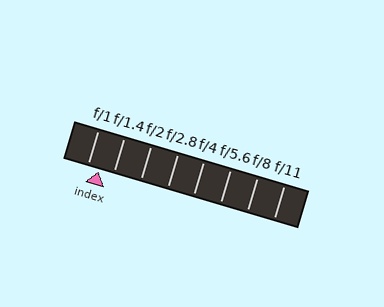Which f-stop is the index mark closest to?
The index mark is closest to f/1.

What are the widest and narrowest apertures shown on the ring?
The widest aperture shown is f/1 and the narrowest is f/11.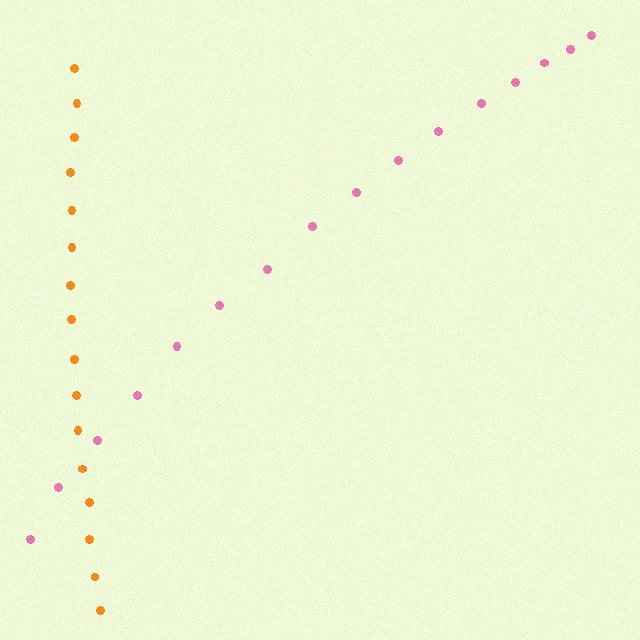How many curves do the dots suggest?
There are 2 distinct paths.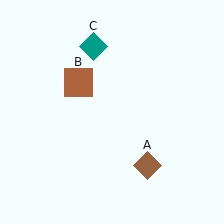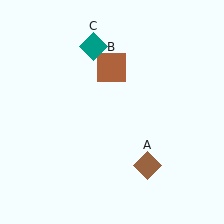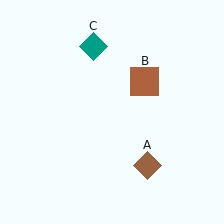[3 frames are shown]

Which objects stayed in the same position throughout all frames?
Brown diamond (object A) and teal diamond (object C) remained stationary.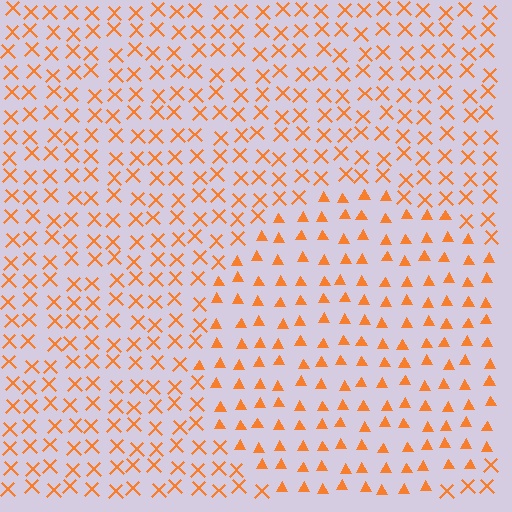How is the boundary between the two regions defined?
The boundary is defined by a change in element shape: triangles inside vs. X marks outside. All elements share the same color and spacing.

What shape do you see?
I see a circle.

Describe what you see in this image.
The image is filled with small orange elements arranged in a uniform grid. A circle-shaped region contains triangles, while the surrounding area contains X marks. The boundary is defined purely by the change in element shape.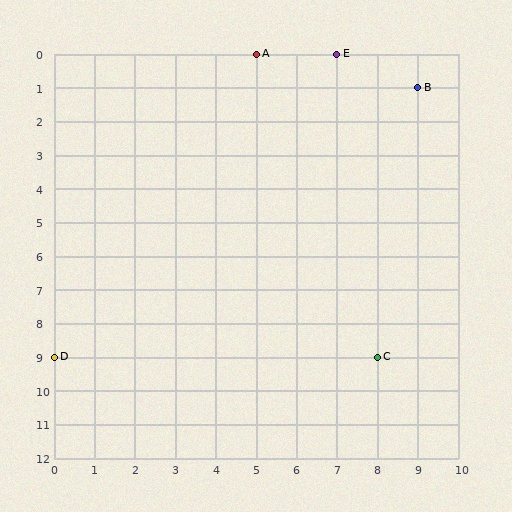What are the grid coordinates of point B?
Point B is at grid coordinates (9, 1).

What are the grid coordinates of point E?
Point E is at grid coordinates (7, 0).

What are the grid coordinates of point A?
Point A is at grid coordinates (5, 0).